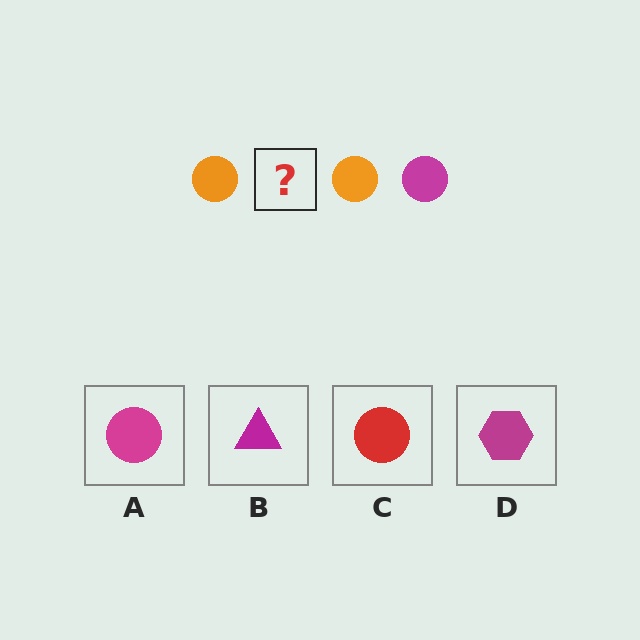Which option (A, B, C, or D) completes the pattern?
A.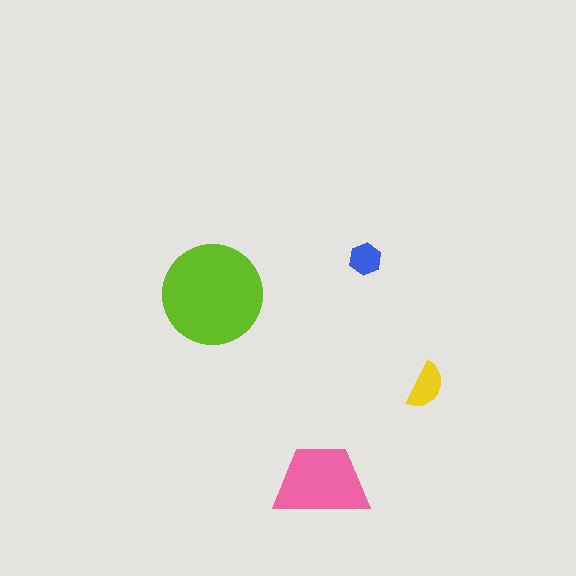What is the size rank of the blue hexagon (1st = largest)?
4th.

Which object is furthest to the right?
The yellow semicircle is rightmost.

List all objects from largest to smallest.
The lime circle, the pink trapezoid, the yellow semicircle, the blue hexagon.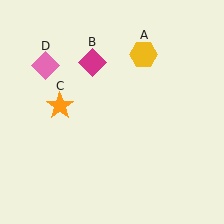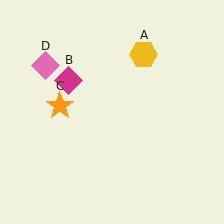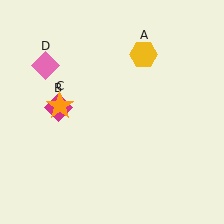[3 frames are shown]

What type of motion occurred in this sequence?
The magenta diamond (object B) rotated counterclockwise around the center of the scene.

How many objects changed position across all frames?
1 object changed position: magenta diamond (object B).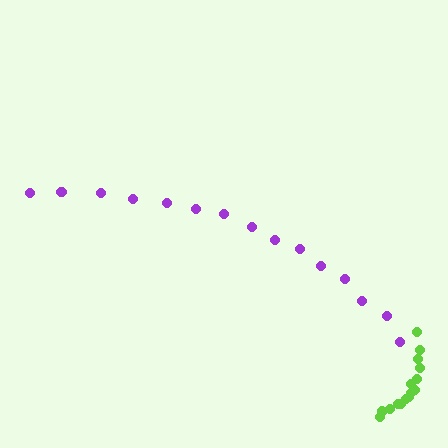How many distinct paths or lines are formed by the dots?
There are 2 distinct paths.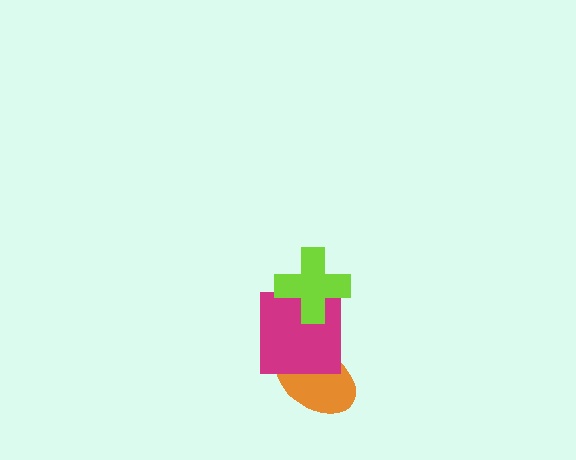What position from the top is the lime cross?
The lime cross is 1st from the top.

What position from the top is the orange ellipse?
The orange ellipse is 3rd from the top.